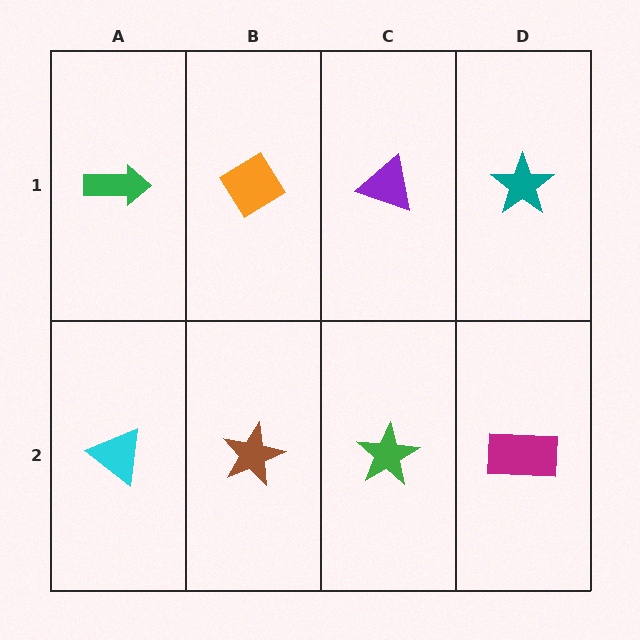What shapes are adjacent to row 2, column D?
A teal star (row 1, column D), a green star (row 2, column C).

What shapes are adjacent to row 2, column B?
An orange diamond (row 1, column B), a cyan triangle (row 2, column A), a green star (row 2, column C).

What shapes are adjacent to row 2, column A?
A green arrow (row 1, column A), a brown star (row 2, column B).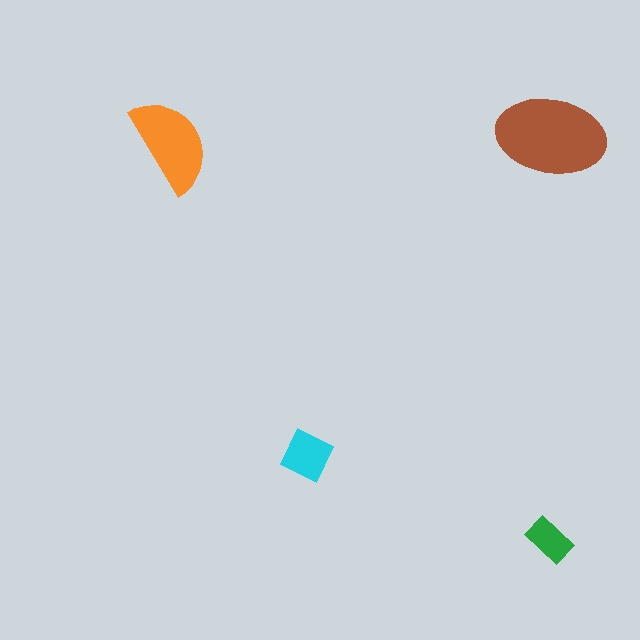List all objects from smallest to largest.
The green rectangle, the cyan square, the orange semicircle, the brown ellipse.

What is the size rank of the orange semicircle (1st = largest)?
2nd.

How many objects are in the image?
There are 4 objects in the image.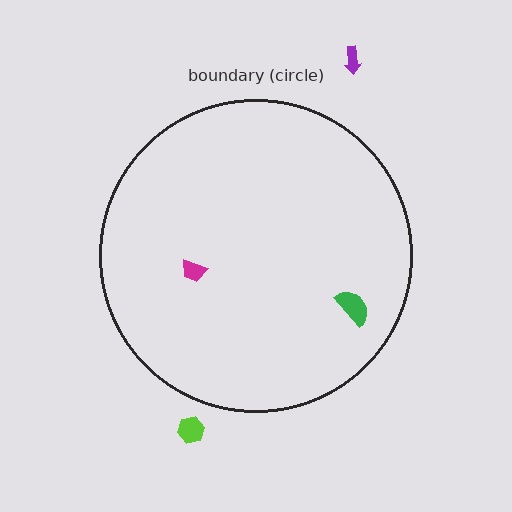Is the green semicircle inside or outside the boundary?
Inside.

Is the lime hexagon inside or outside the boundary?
Outside.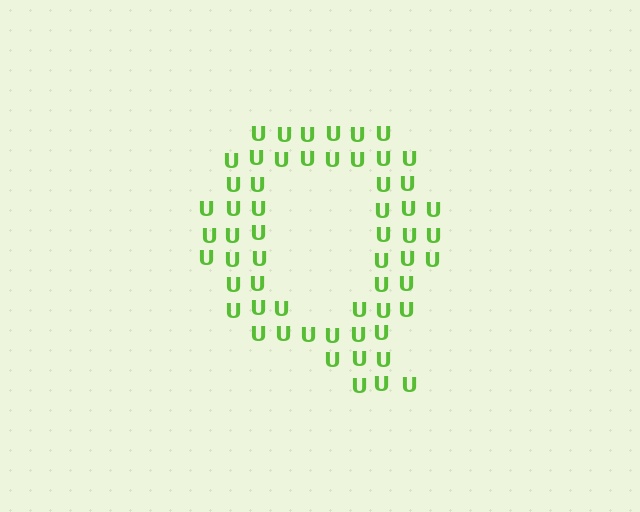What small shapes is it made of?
It is made of small letter U's.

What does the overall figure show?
The overall figure shows the letter Q.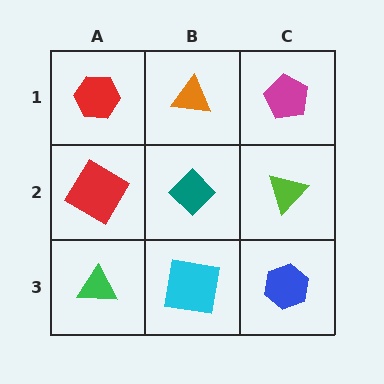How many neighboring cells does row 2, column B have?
4.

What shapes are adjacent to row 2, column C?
A magenta pentagon (row 1, column C), a blue hexagon (row 3, column C), a teal diamond (row 2, column B).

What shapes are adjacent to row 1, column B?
A teal diamond (row 2, column B), a red hexagon (row 1, column A), a magenta pentagon (row 1, column C).